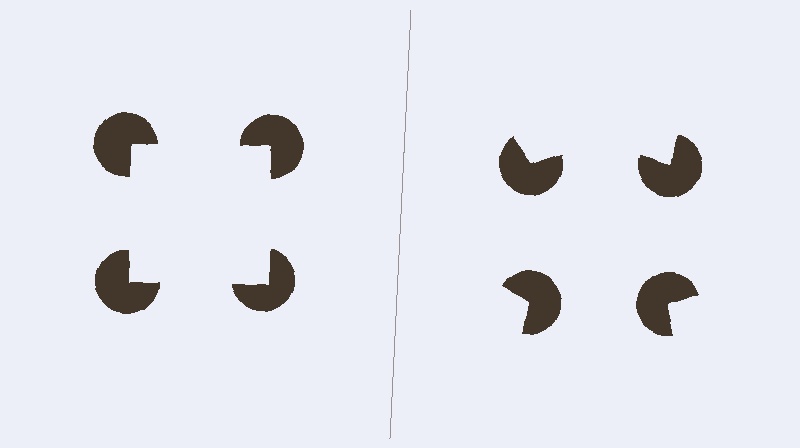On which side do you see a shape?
An illusory square appears on the left side. On the right side the wedge cuts are rotated, so no coherent shape forms.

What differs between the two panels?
The pac-man discs are positioned identically on both sides; only the wedge orientations differ. On the left they align to a square; on the right they are misaligned.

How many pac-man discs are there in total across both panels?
8 — 4 on each side.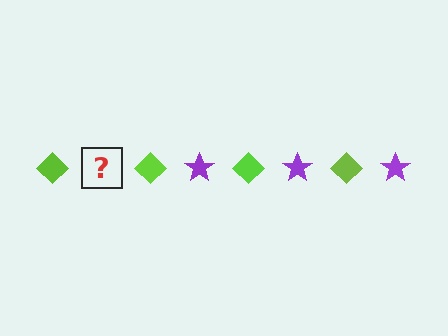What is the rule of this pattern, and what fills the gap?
The rule is that the pattern alternates between lime diamond and purple star. The gap should be filled with a purple star.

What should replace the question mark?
The question mark should be replaced with a purple star.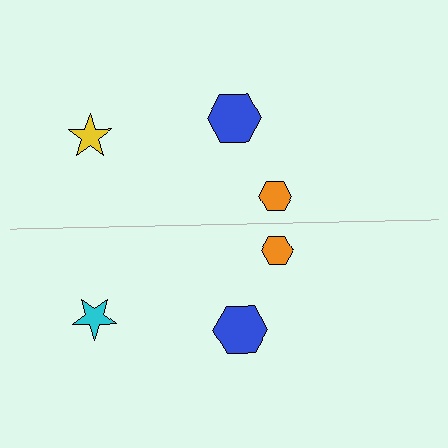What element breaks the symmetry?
The cyan star on the bottom side breaks the symmetry — its mirror counterpart is yellow.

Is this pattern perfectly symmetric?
No, the pattern is not perfectly symmetric. The cyan star on the bottom side breaks the symmetry — its mirror counterpart is yellow.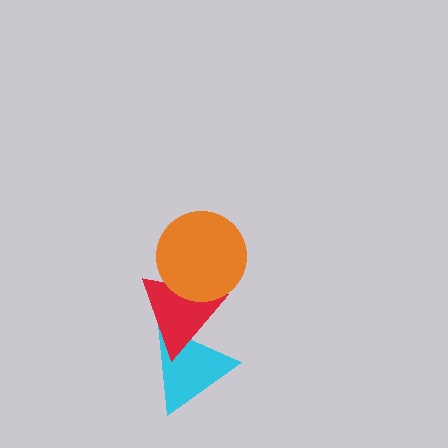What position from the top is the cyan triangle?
The cyan triangle is 3rd from the top.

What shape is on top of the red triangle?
The orange circle is on top of the red triangle.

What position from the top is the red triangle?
The red triangle is 2nd from the top.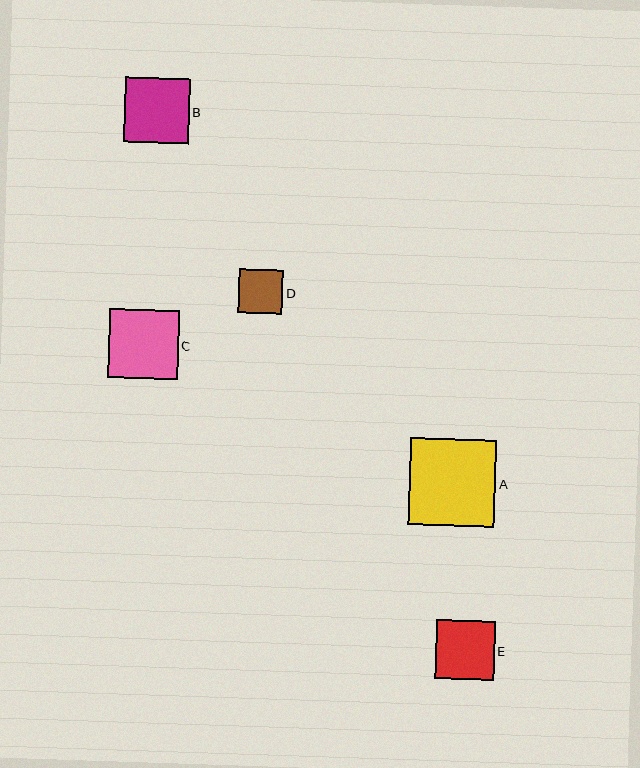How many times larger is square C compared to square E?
Square C is approximately 1.2 times the size of square E.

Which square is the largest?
Square A is the largest with a size of approximately 86 pixels.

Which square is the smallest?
Square D is the smallest with a size of approximately 44 pixels.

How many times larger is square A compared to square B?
Square A is approximately 1.3 times the size of square B.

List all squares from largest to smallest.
From largest to smallest: A, C, B, E, D.